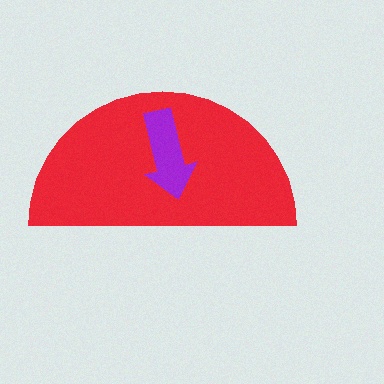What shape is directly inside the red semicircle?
The purple arrow.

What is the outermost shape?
The red semicircle.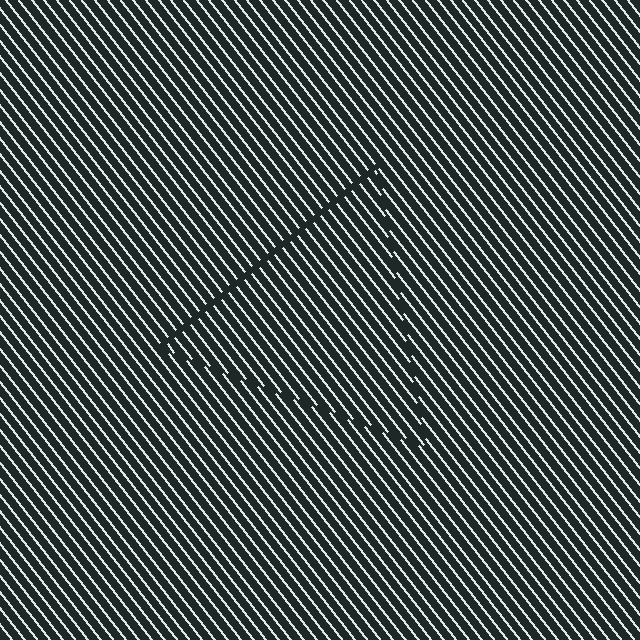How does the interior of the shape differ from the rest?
The interior of the shape contains the same grating, shifted by half a period — the contour is defined by the phase discontinuity where line-ends from the inner and outer gratings abut.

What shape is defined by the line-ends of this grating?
An illusory triangle. The interior of the shape contains the same grating, shifted by half a period — the contour is defined by the phase discontinuity where line-ends from the inner and outer gratings abut.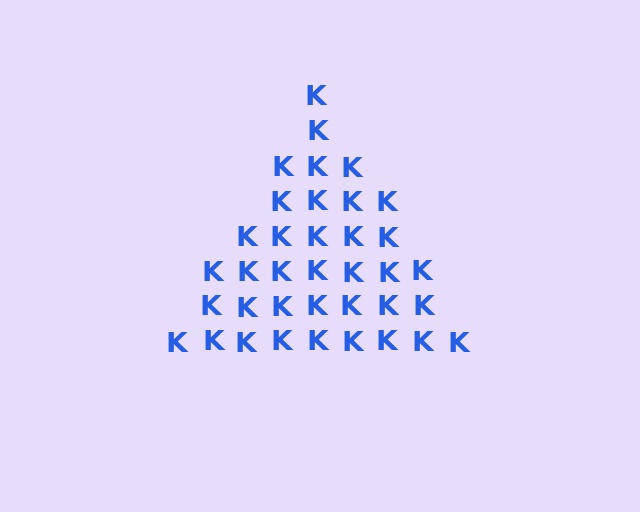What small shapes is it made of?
It is made of small letter K's.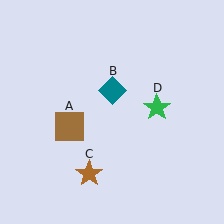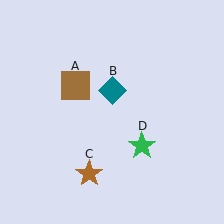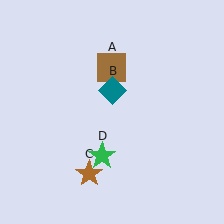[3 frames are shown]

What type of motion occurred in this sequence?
The brown square (object A), green star (object D) rotated clockwise around the center of the scene.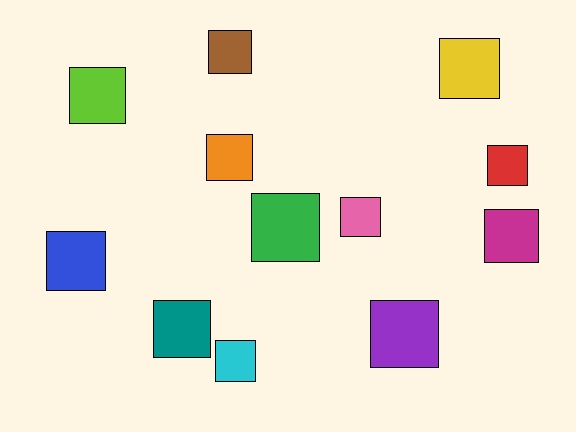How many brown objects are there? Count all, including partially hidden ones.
There is 1 brown object.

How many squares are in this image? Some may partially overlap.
There are 12 squares.